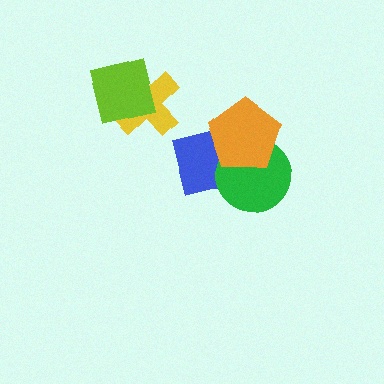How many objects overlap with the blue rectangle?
2 objects overlap with the blue rectangle.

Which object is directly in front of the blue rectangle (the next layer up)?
The green circle is directly in front of the blue rectangle.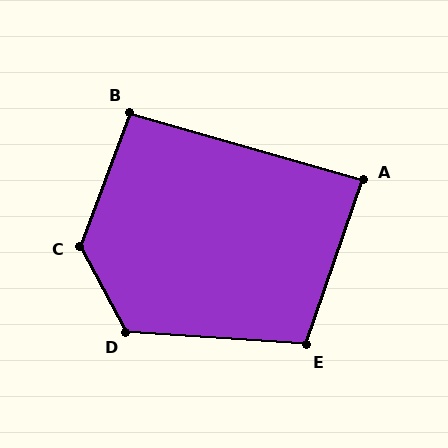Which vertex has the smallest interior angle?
A, at approximately 87 degrees.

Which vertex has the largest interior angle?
C, at approximately 131 degrees.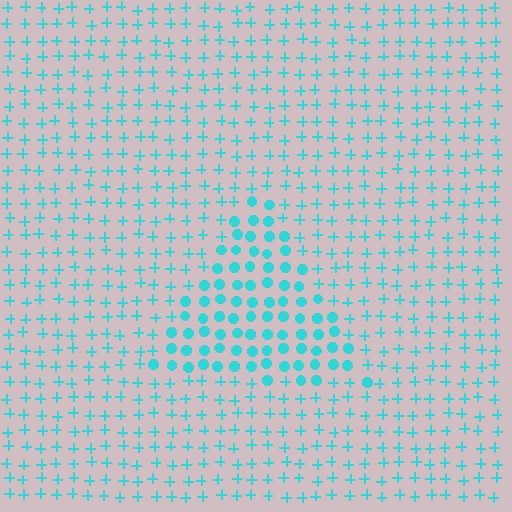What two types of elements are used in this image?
The image uses circles inside the triangle region and plus signs outside it.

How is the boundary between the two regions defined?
The boundary is defined by a change in element shape: circles inside vs. plus signs outside. All elements share the same color and spacing.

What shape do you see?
I see a triangle.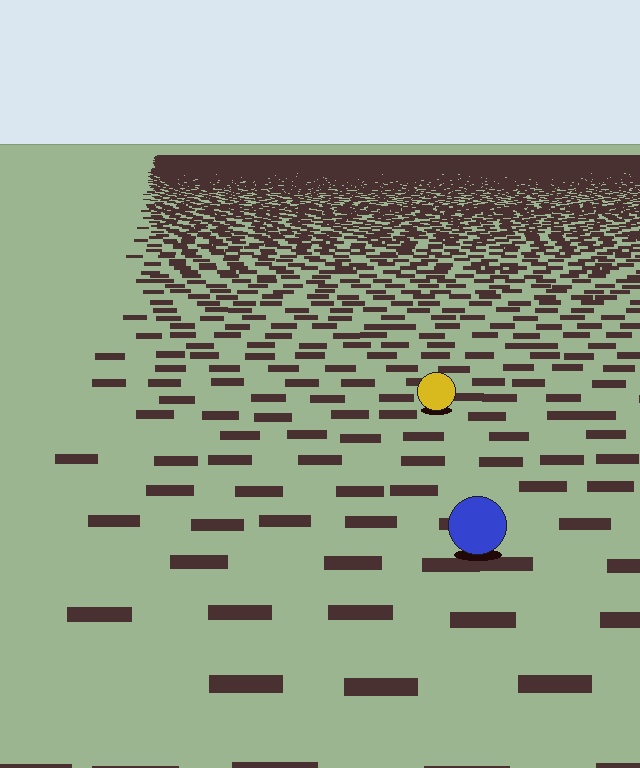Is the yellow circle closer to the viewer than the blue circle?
No. The blue circle is closer — you can tell from the texture gradient: the ground texture is coarser near it.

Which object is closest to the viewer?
The blue circle is closest. The texture marks near it are larger and more spread out.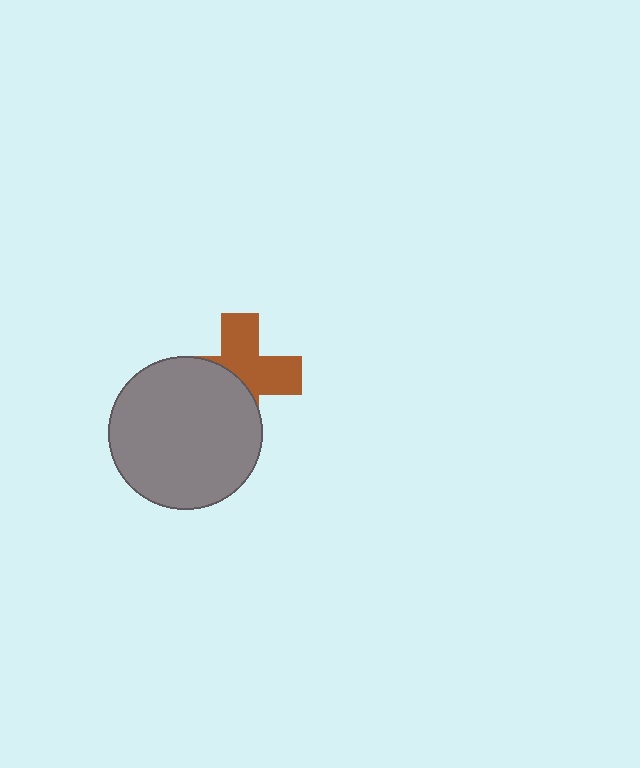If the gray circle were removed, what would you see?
You would see the complete brown cross.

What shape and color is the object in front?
The object in front is a gray circle.